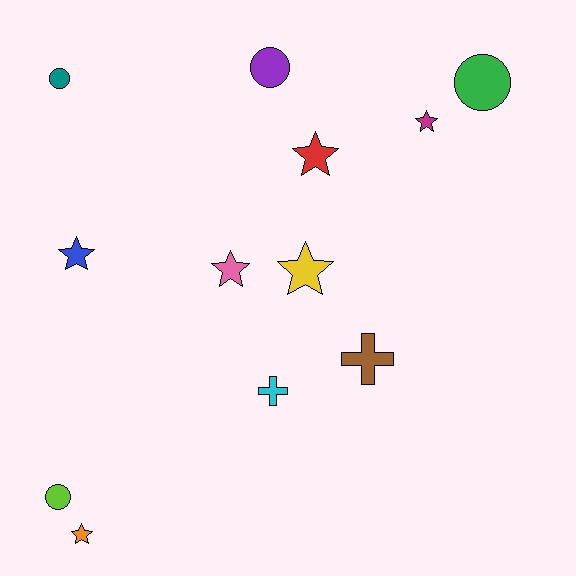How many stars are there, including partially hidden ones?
There are 6 stars.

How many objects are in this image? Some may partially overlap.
There are 12 objects.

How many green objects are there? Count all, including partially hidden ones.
There is 1 green object.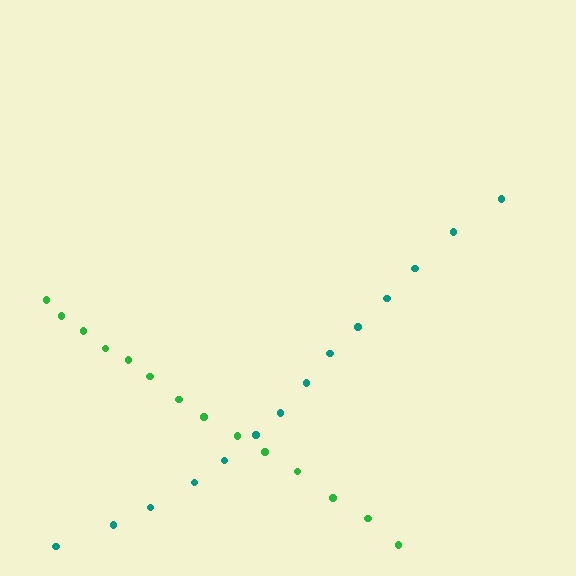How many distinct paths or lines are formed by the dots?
There are 2 distinct paths.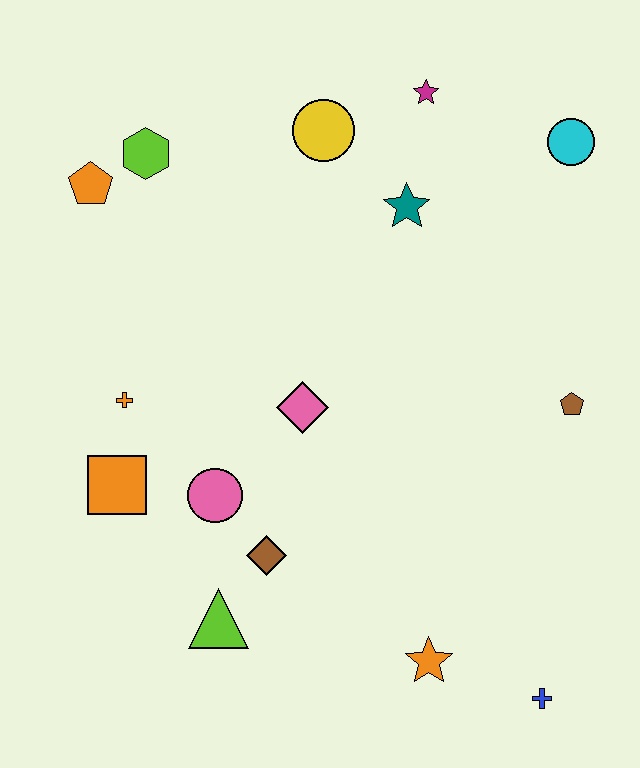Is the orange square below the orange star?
No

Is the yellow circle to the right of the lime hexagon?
Yes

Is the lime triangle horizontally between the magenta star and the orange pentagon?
Yes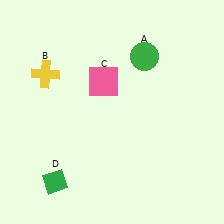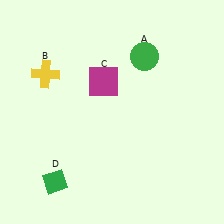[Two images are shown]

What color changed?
The square (C) changed from pink in Image 1 to magenta in Image 2.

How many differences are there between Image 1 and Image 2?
There is 1 difference between the two images.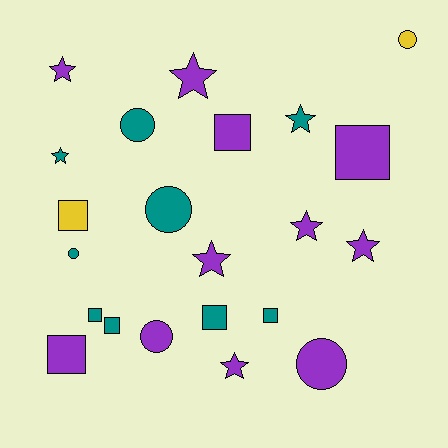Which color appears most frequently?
Purple, with 11 objects.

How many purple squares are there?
There are 3 purple squares.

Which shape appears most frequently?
Star, with 8 objects.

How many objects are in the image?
There are 22 objects.